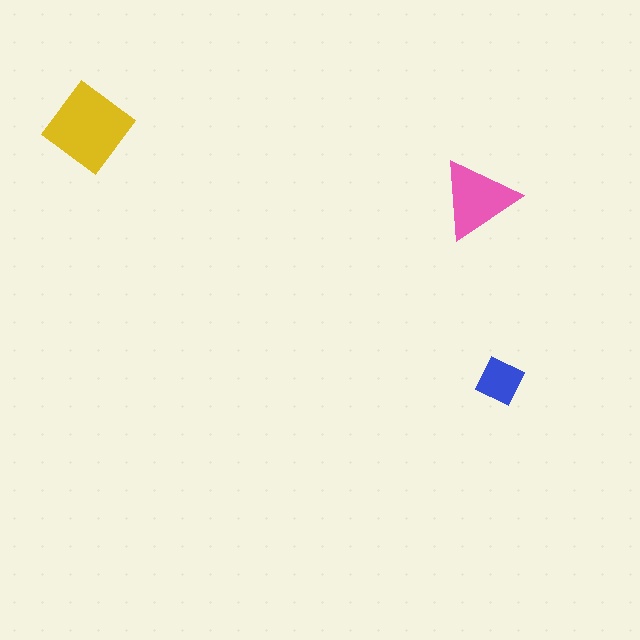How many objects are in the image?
There are 3 objects in the image.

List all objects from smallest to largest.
The blue square, the pink triangle, the yellow diamond.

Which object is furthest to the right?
The blue square is rightmost.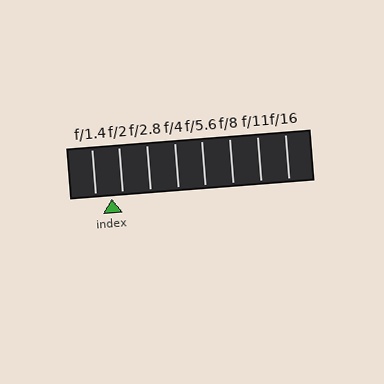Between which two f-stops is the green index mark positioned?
The index mark is between f/1.4 and f/2.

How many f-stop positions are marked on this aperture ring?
There are 8 f-stop positions marked.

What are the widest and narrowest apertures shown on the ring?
The widest aperture shown is f/1.4 and the narrowest is f/16.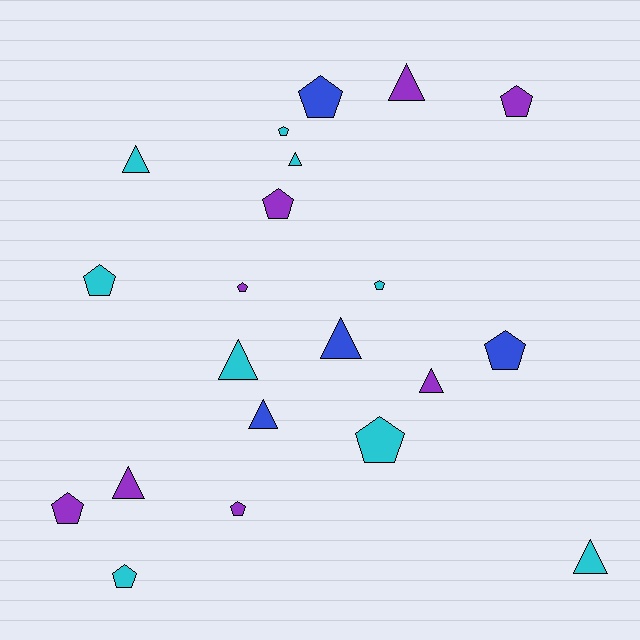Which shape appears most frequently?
Pentagon, with 12 objects.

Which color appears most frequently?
Cyan, with 9 objects.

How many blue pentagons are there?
There are 2 blue pentagons.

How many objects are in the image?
There are 21 objects.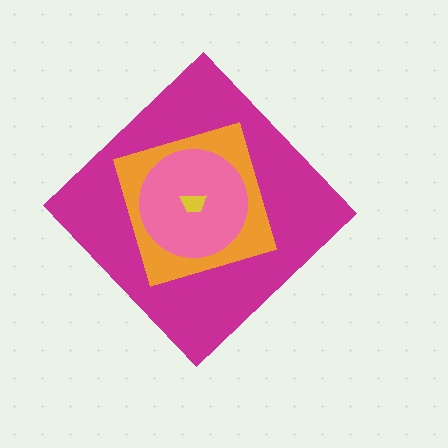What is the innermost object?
The yellow trapezoid.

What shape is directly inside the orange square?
The pink circle.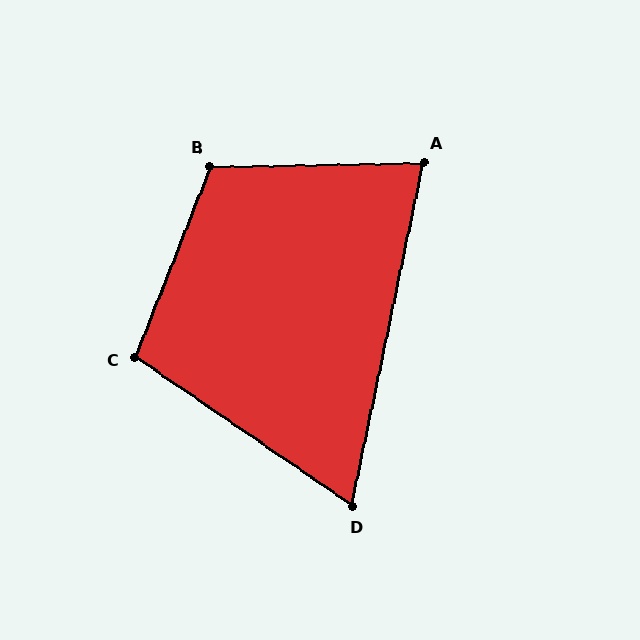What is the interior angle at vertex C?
Approximately 103 degrees (obtuse).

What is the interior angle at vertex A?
Approximately 77 degrees (acute).